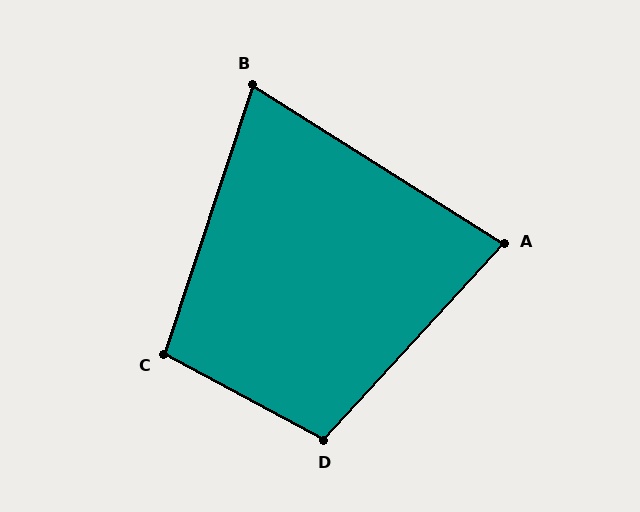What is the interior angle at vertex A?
Approximately 80 degrees (acute).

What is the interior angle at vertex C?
Approximately 100 degrees (obtuse).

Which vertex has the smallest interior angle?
B, at approximately 76 degrees.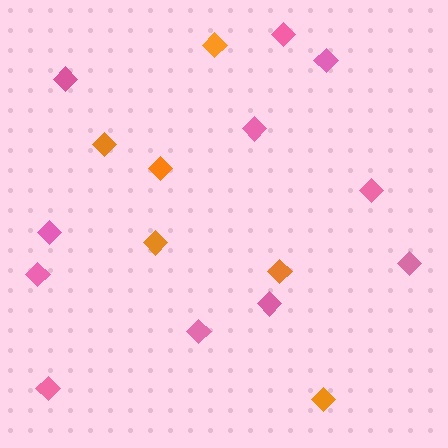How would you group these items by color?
There are 2 groups: one group of pink diamonds (11) and one group of orange diamonds (6).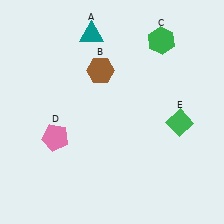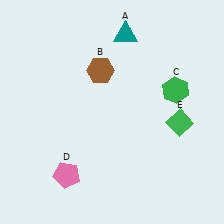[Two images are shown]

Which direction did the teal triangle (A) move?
The teal triangle (A) moved right.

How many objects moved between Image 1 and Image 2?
3 objects moved between the two images.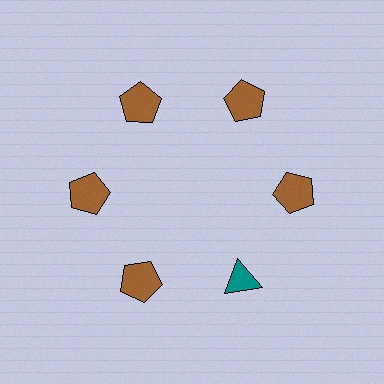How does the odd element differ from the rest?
It differs in both color (teal instead of brown) and shape (triangle instead of pentagon).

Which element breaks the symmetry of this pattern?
The teal triangle at roughly the 5 o'clock position breaks the symmetry. All other shapes are brown pentagons.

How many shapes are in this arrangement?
There are 6 shapes arranged in a ring pattern.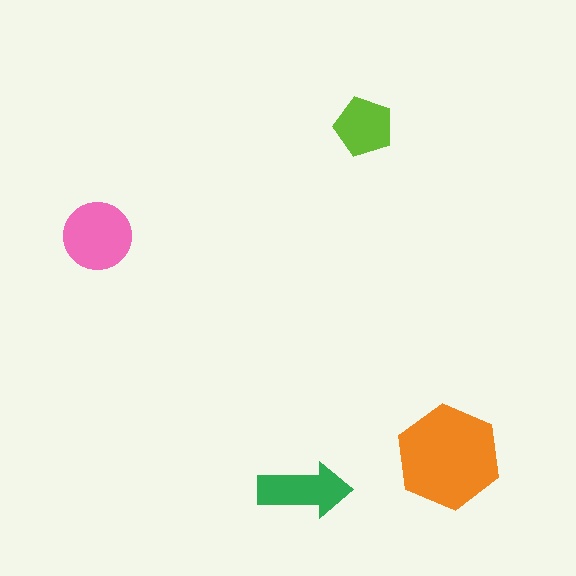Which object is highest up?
The lime pentagon is topmost.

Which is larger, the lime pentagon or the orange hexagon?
The orange hexagon.